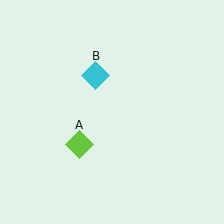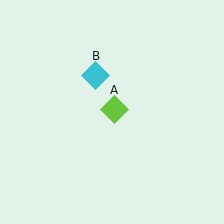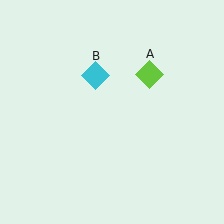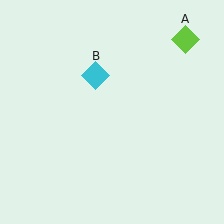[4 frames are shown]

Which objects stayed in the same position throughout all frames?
Cyan diamond (object B) remained stationary.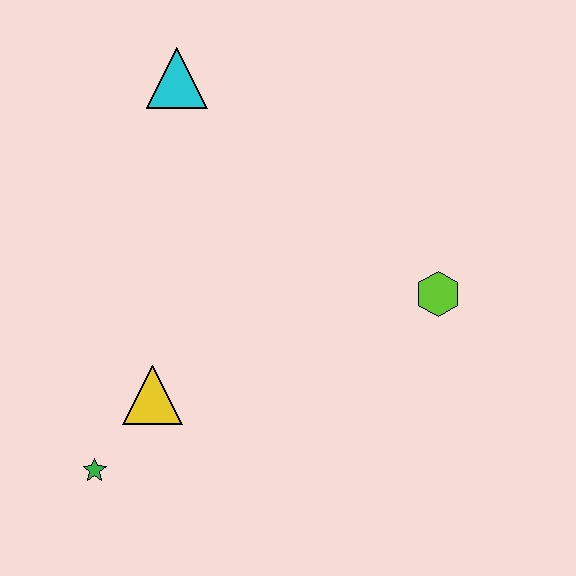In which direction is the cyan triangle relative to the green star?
The cyan triangle is above the green star.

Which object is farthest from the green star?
The cyan triangle is farthest from the green star.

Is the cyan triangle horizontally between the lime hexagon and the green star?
Yes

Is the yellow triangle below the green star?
No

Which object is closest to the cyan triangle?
The yellow triangle is closest to the cyan triangle.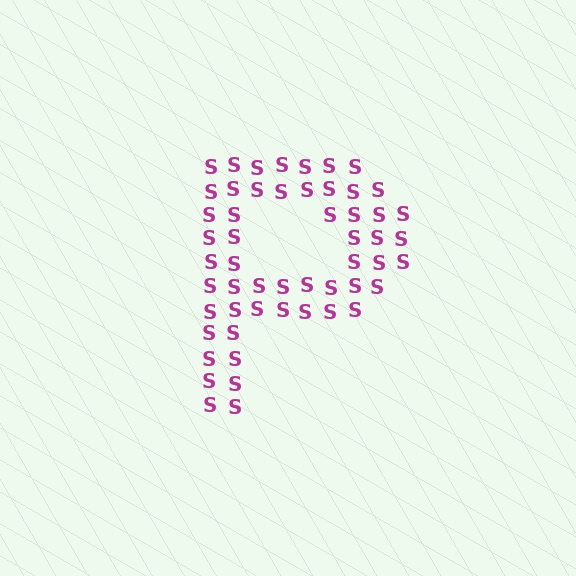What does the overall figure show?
The overall figure shows the letter P.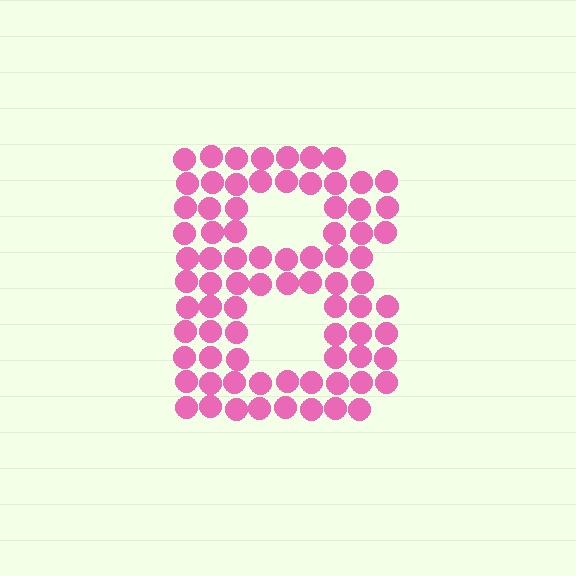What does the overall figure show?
The overall figure shows the letter B.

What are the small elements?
The small elements are circles.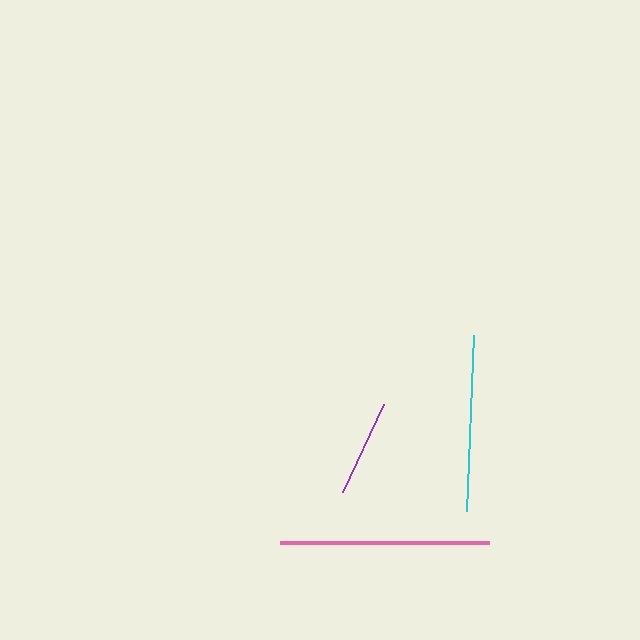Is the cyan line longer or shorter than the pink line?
The pink line is longer than the cyan line.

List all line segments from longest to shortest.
From longest to shortest: pink, cyan, purple.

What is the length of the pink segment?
The pink segment is approximately 209 pixels long.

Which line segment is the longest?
The pink line is the longest at approximately 209 pixels.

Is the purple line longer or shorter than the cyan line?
The cyan line is longer than the purple line.